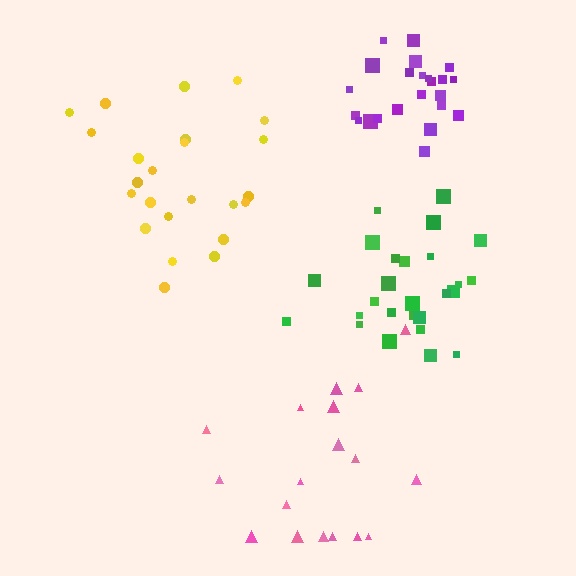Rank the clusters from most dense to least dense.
purple, green, yellow, pink.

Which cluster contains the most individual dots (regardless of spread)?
Green (26).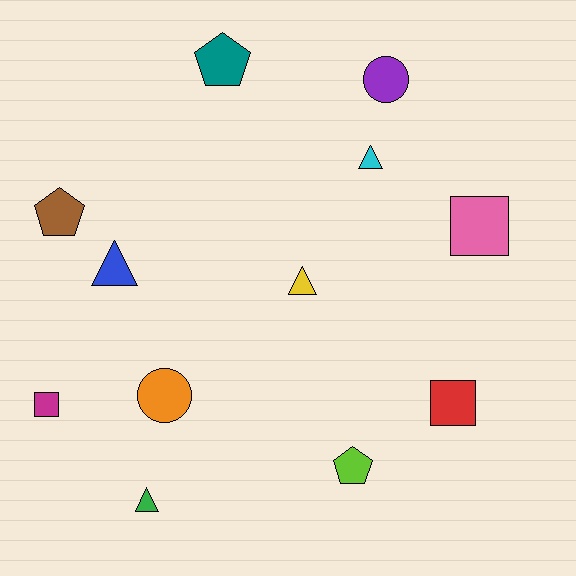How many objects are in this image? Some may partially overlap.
There are 12 objects.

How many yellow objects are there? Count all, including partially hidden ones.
There is 1 yellow object.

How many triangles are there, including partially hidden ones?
There are 4 triangles.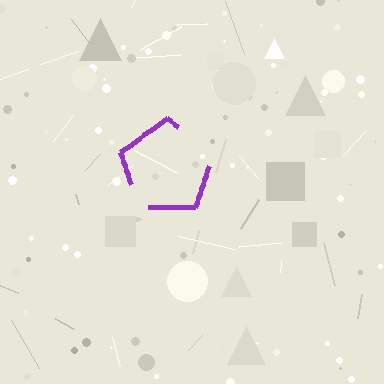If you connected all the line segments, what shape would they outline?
They would outline a pentagon.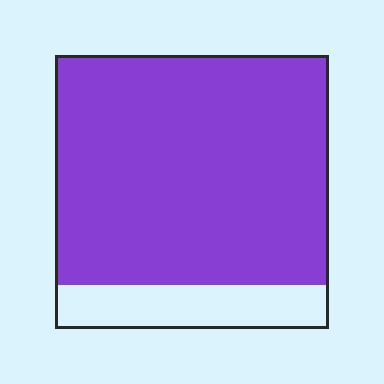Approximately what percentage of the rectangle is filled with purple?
Approximately 85%.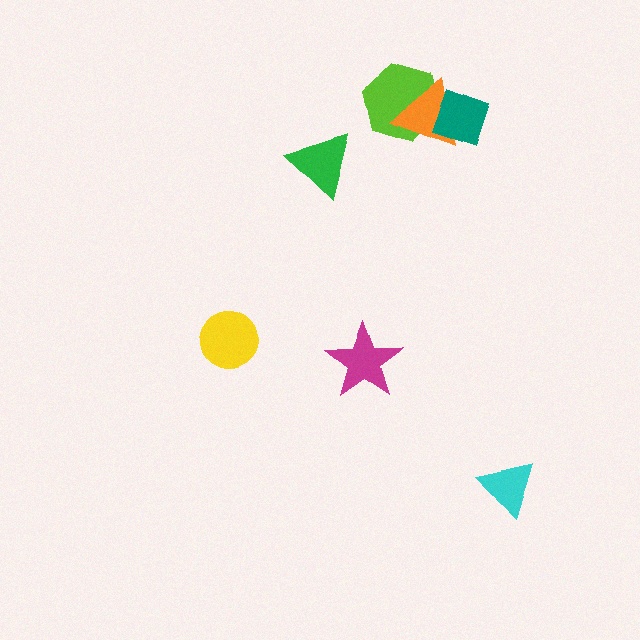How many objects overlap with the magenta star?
0 objects overlap with the magenta star.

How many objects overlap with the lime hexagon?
2 objects overlap with the lime hexagon.